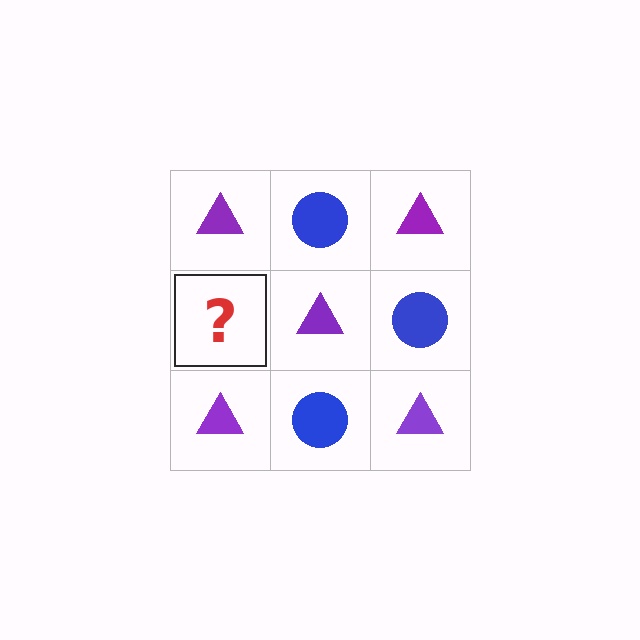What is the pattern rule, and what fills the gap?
The rule is that it alternates purple triangle and blue circle in a checkerboard pattern. The gap should be filled with a blue circle.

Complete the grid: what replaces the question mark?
The question mark should be replaced with a blue circle.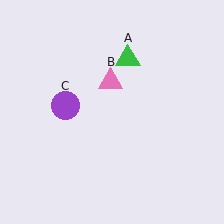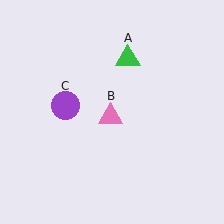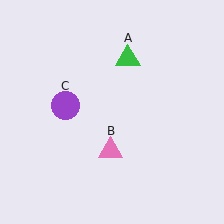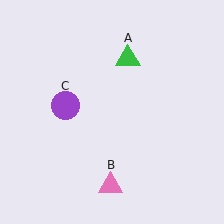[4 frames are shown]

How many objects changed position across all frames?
1 object changed position: pink triangle (object B).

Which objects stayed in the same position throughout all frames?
Green triangle (object A) and purple circle (object C) remained stationary.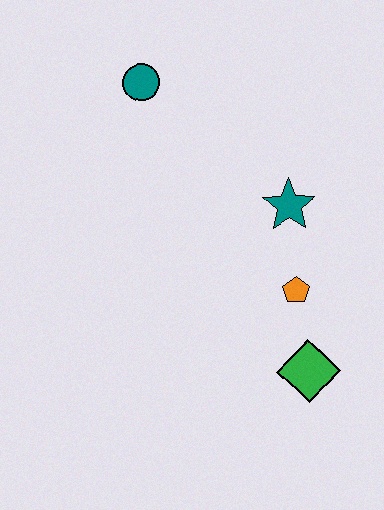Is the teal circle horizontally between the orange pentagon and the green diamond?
No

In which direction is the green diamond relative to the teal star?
The green diamond is below the teal star.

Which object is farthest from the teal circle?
The green diamond is farthest from the teal circle.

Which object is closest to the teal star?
The orange pentagon is closest to the teal star.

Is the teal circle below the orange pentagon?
No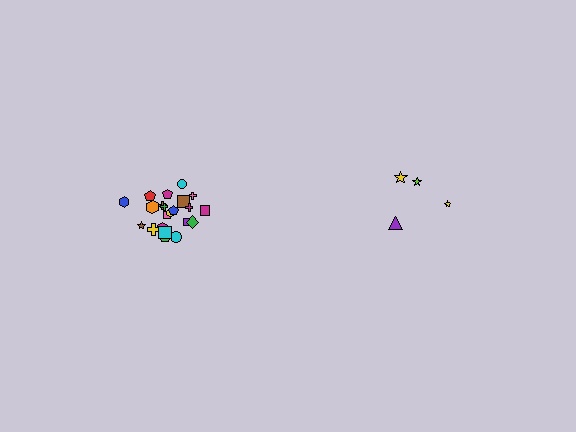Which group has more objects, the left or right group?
The left group.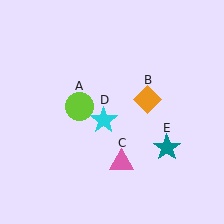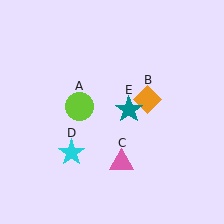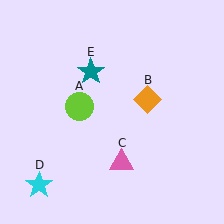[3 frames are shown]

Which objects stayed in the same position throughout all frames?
Lime circle (object A) and orange diamond (object B) and pink triangle (object C) remained stationary.